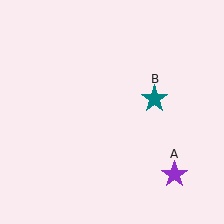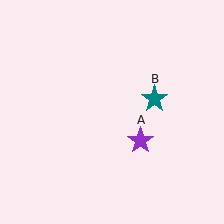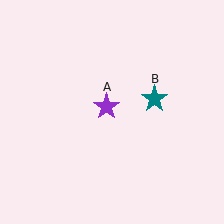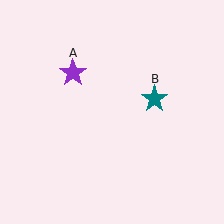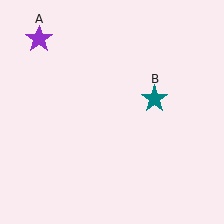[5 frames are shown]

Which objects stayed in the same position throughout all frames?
Teal star (object B) remained stationary.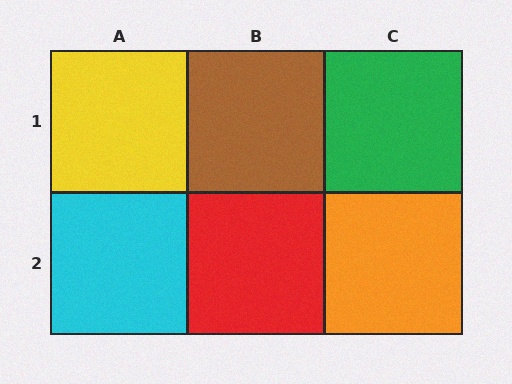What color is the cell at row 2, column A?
Cyan.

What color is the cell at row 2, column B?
Red.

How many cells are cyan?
1 cell is cyan.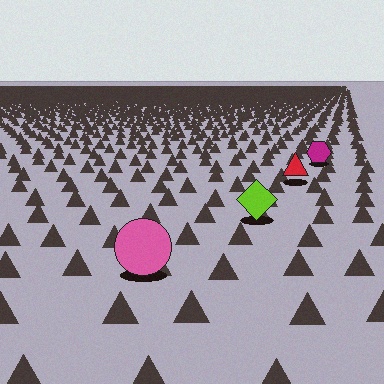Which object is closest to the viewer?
The pink circle is closest. The texture marks near it are larger and more spread out.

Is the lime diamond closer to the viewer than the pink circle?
No. The pink circle is closer — you can tell from the texture gradient: the ground texture is coarser near it.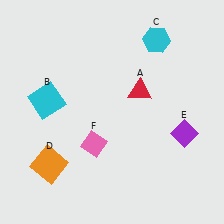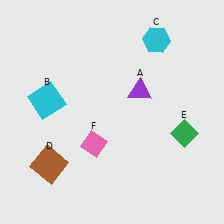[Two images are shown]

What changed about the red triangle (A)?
In Image 1, A is red. In Image 2, it changed to purple.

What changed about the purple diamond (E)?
In Image 1, E is purple. In Image 2, it changed to green.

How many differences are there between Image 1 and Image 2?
There are 3 differences between the two images.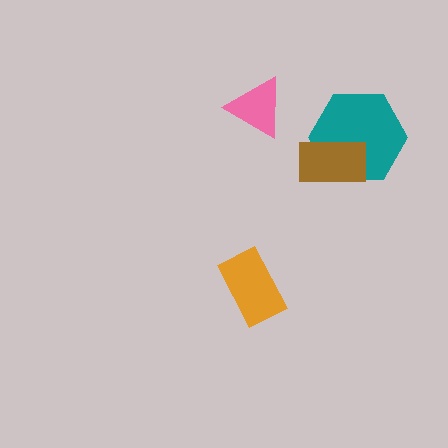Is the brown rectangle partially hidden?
No, no other shape covers it.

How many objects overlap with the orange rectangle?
0 objects overlap with the orange rectangle.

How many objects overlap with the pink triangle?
0 objects overlap with the pink triangle.